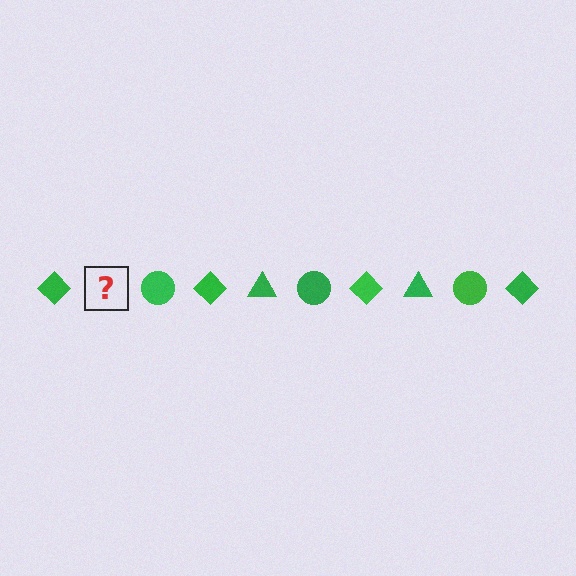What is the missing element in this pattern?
The missing element is a green triangle.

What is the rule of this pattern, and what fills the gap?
The rule is that the pattern cycles through diamond, triangle, circle shapes in green. The gap should be filled with a green triangle.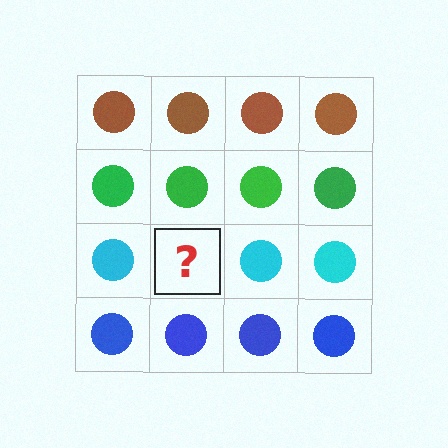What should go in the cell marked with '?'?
The missing cell should contain a cyan circle.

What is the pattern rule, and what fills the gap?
The rule is that each row has a consistent color. The gap should be filled with a cyan circle.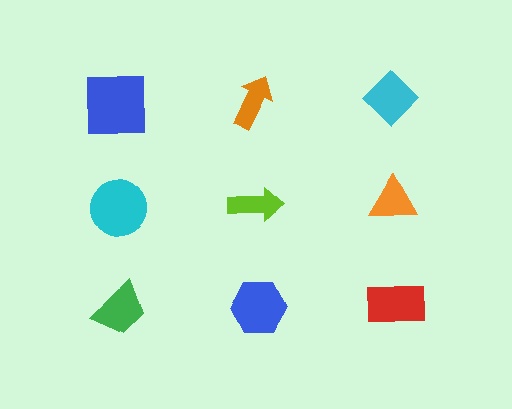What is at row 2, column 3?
An orange triangle.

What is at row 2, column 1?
A cyan circle.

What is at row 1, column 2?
An orange arrow.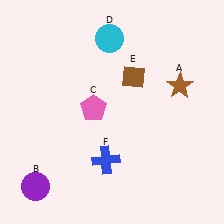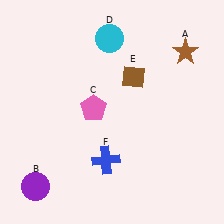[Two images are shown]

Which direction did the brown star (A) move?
The brown star (A) moved up.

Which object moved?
The brown star (A) moved up.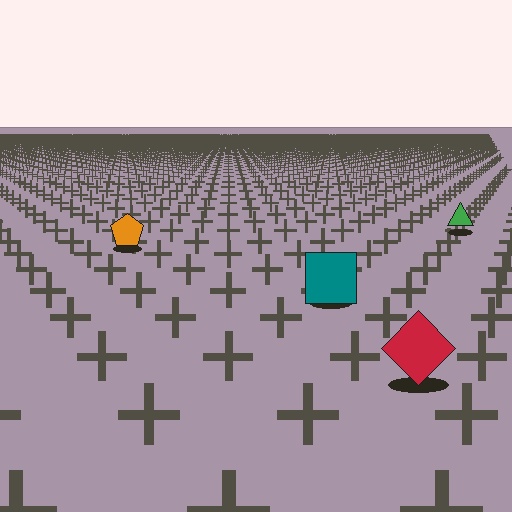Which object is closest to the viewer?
The red diamond is closest. The texture marks near it are larger and more spread out.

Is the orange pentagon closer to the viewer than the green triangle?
Yes. The orange pentagon is closer — you can tell from the texture gradient: the ground texture is coarser near it.